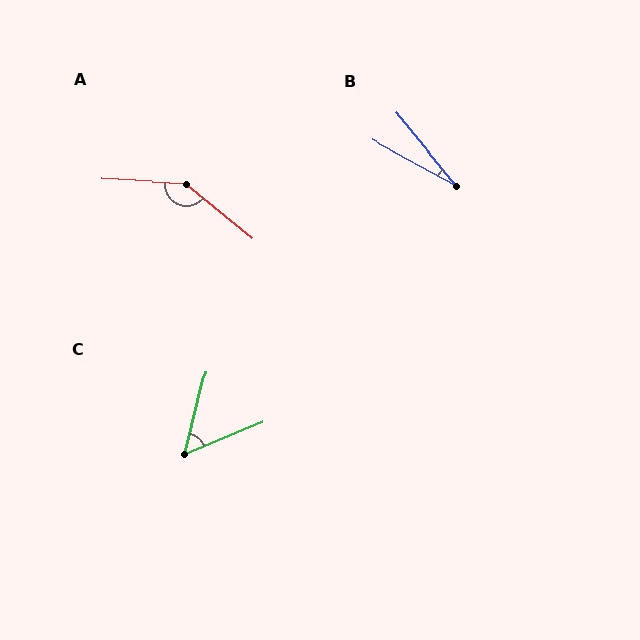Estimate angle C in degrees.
Approximately 54 degrees.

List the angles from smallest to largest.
B (22°), C (54°), A (144°).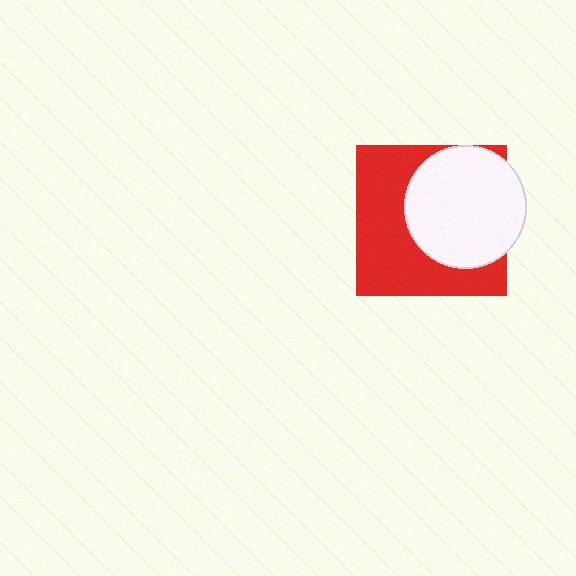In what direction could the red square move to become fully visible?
The red square could move left. That would shift it out from behind the white circle entirely.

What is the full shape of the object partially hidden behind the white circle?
The partially hidden object is a red square.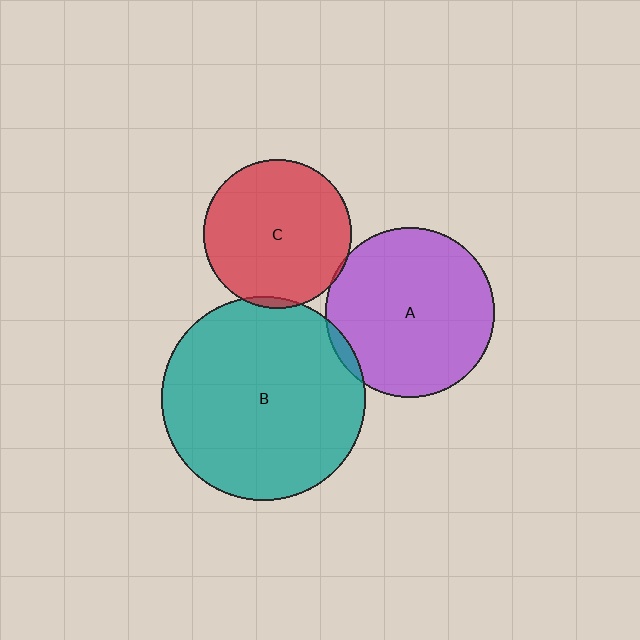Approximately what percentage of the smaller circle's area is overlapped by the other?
Approximately 5%.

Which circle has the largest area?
Circle B (teal).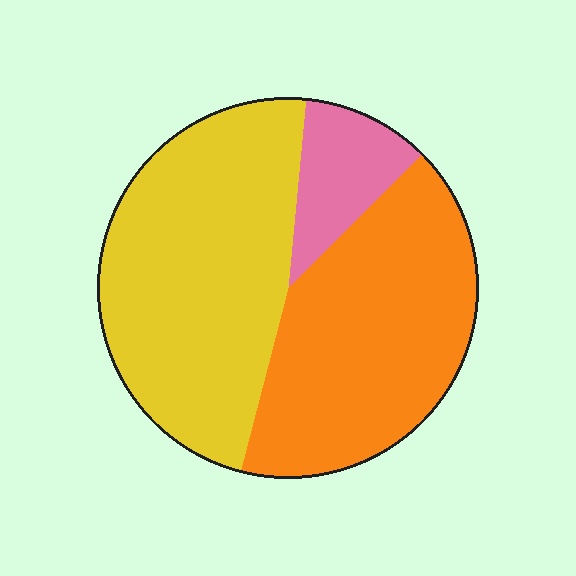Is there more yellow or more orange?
Yellow.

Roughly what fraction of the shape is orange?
Orange covers 41% of the shape.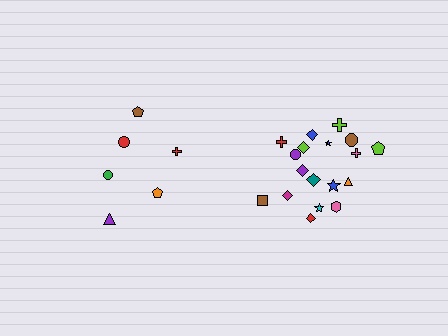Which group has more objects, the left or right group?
The right group.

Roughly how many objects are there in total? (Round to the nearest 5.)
Roughly 25 objects in total.